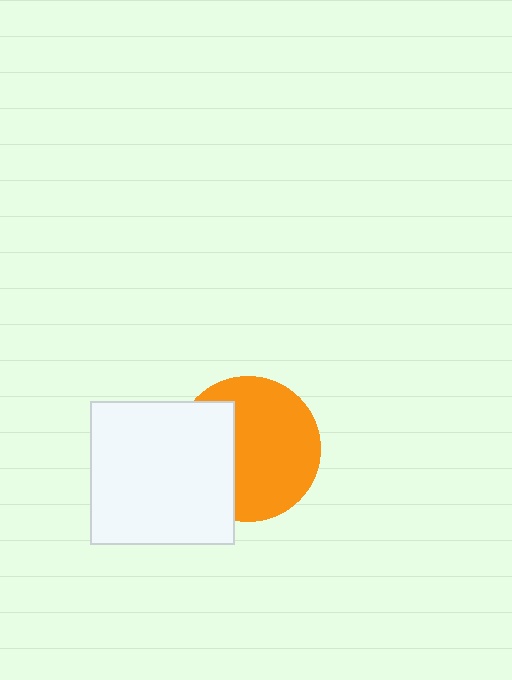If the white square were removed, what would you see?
You would see the complete orange circle.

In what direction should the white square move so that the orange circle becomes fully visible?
The white square should move left. That is the shortest direction to clear the overlap and leave the orange circle fully visible.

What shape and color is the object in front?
The object in front is a white square.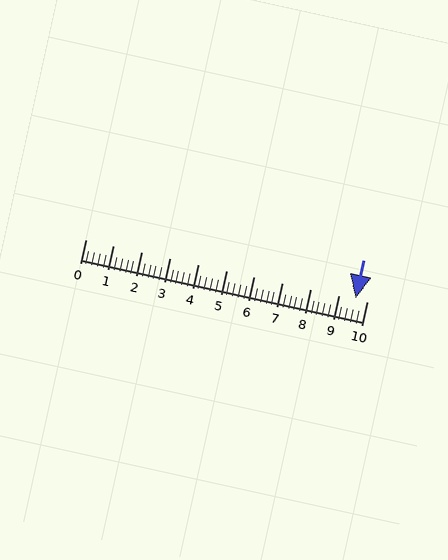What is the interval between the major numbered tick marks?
The major tick marks are spaced 1 units apart.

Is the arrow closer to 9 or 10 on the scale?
The arrow is closer to 10.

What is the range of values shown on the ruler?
The ruler shows values from 0 to 10.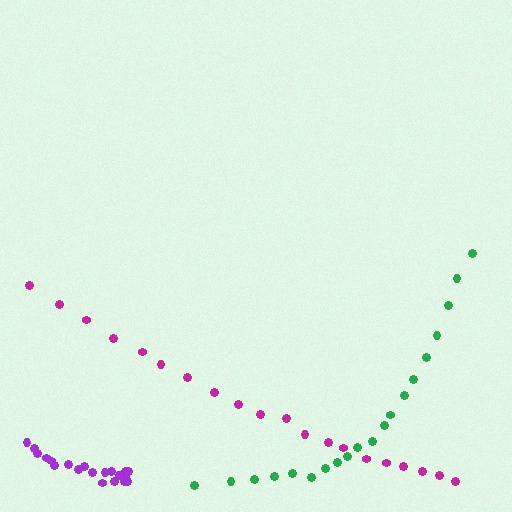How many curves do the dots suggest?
There are 3 distinct paths.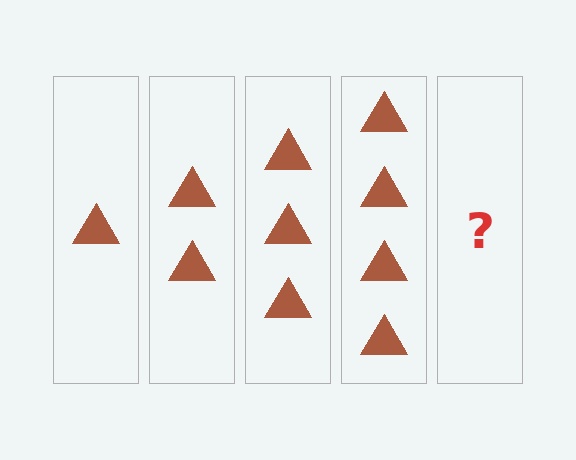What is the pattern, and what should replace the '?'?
The pattern is that each step adds one more triangle. The '?' should be 5 triangles.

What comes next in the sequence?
The next element should be 5 triangles.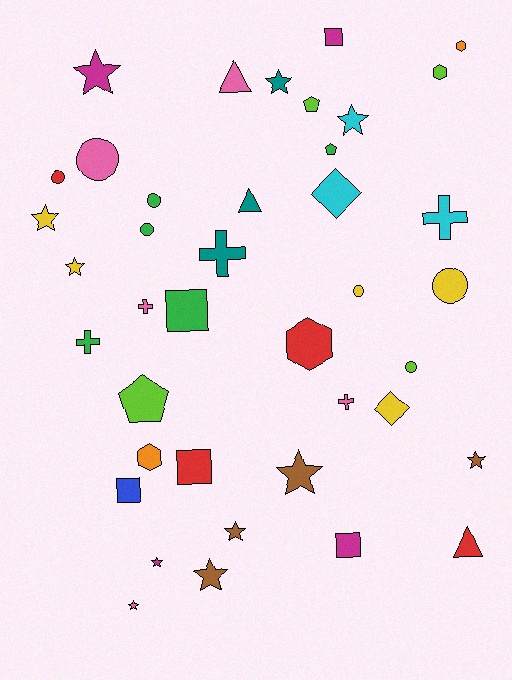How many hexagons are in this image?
There are 4 hexagons.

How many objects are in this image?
There are 40 objects.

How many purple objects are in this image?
There are no purple objects.